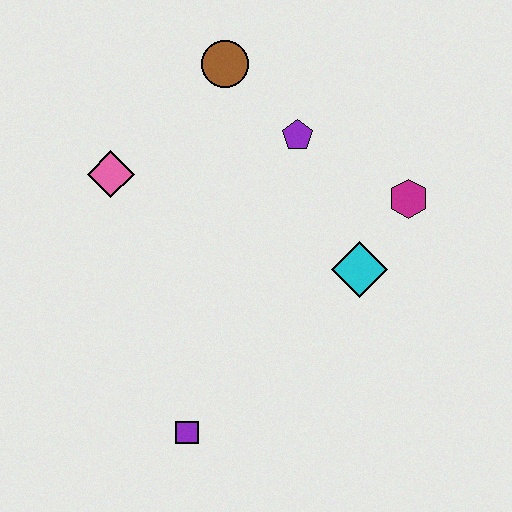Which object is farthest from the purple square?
The brown circle is farthest from the purple square.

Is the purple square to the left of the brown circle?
Yes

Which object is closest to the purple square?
The cyan diamond is closest to the purple square.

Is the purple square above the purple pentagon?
No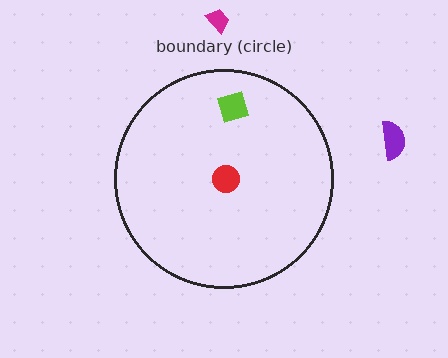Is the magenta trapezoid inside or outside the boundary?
Outside.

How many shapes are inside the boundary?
2 inside, 2 outside.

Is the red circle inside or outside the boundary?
Inside.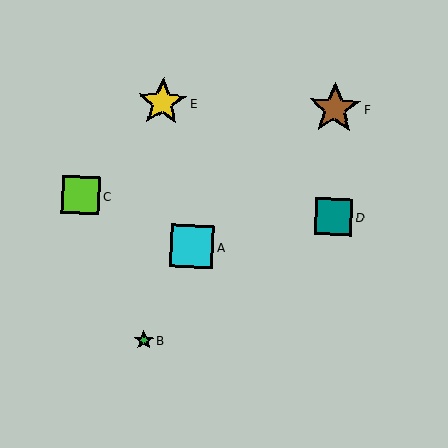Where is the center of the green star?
The center of the green star is at (144, 340).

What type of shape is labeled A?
Shape A is a cyan square.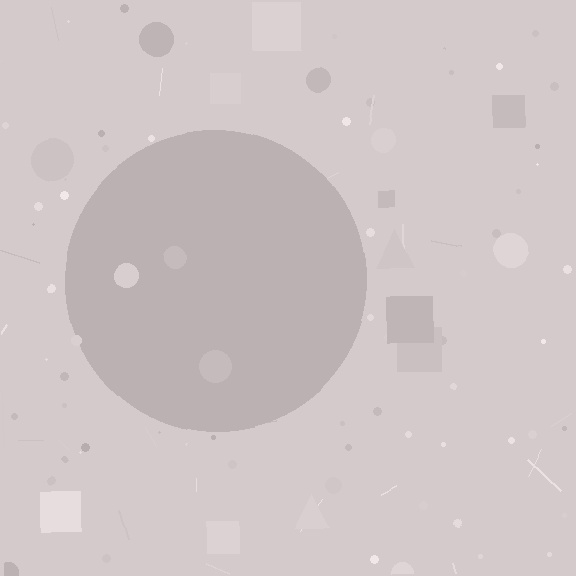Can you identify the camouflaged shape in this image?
The camouflaged shape is a circle.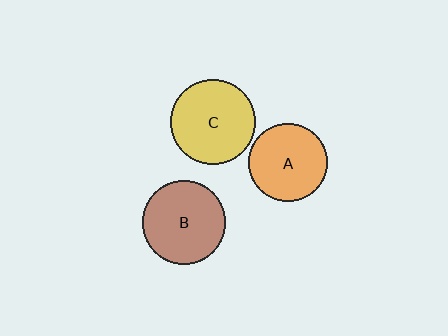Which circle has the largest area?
Circle C (yellow).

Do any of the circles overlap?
No, none of the circles overlap.